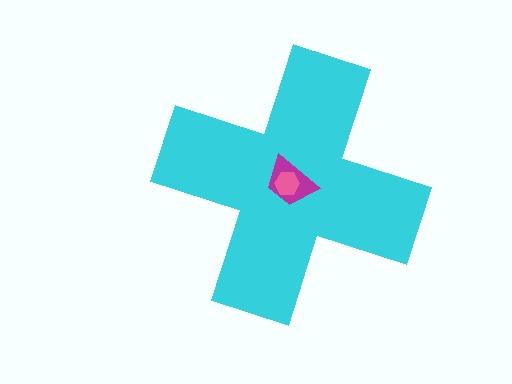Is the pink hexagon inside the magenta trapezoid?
Yes.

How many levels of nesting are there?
3.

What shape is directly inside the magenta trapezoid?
The pink hexagon.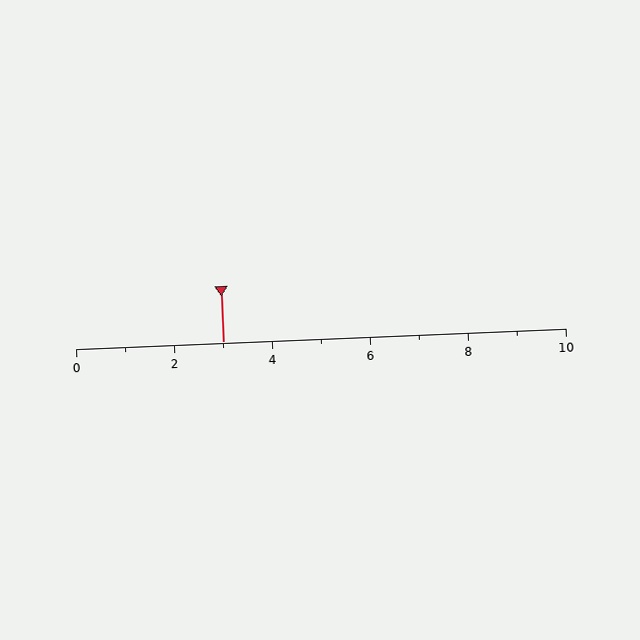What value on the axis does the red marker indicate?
The marker indicates approximately 3.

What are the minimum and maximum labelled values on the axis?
The axis runs from 0 to 10.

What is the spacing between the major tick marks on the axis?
The major ticks are spaced 2 apart.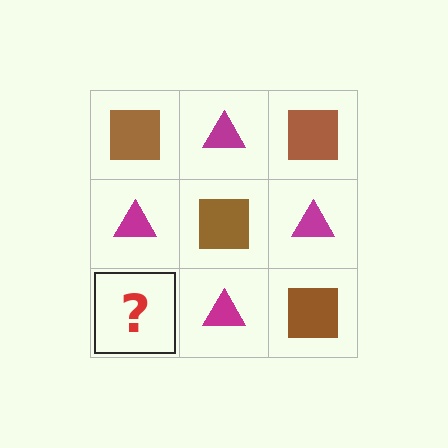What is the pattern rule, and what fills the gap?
The rule is that it alternates brown square and magenta triangle in a checkerboard pattern. The gap should be filled with a brown square.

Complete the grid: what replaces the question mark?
The question mark should be replaced with a brown square.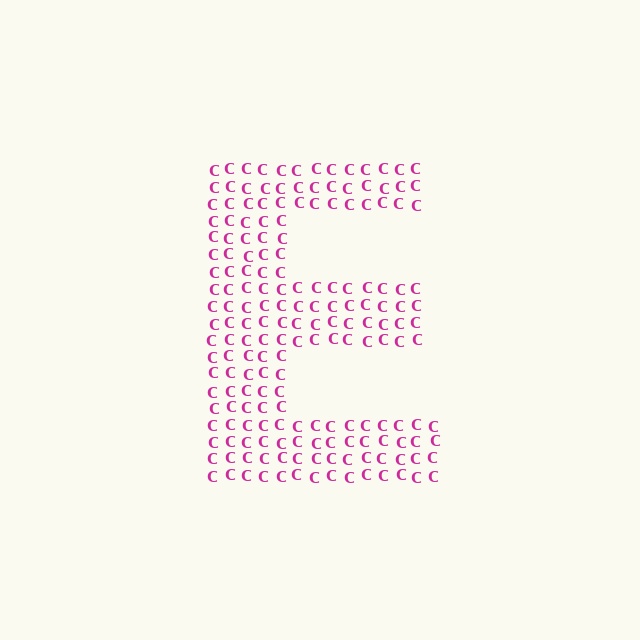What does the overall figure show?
The overall figure shows the letter E.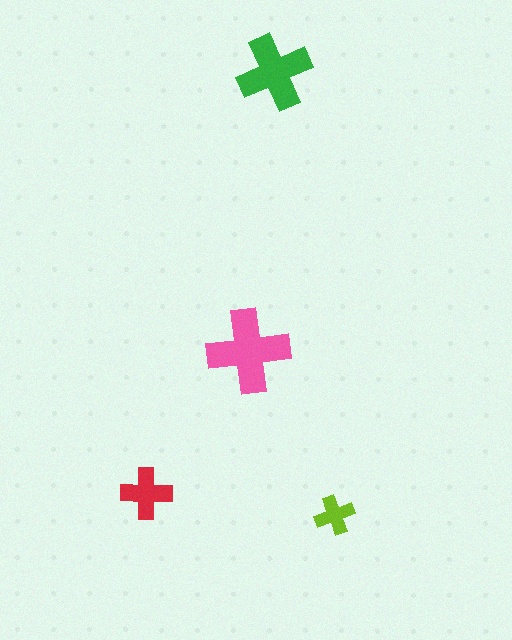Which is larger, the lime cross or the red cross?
The red one.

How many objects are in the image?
There are 4 objects in the image.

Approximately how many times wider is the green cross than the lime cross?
About 2 times wider.